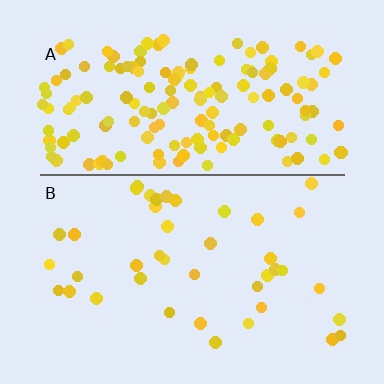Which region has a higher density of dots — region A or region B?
A (the top).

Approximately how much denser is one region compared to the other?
Approximately 3.8× — region A over region B.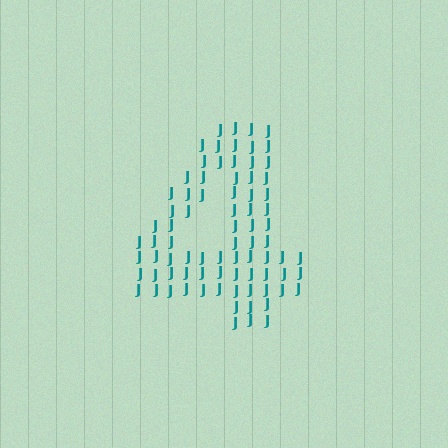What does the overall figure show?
The overall figure shows the digit 4.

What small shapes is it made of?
It is made of small letter J's.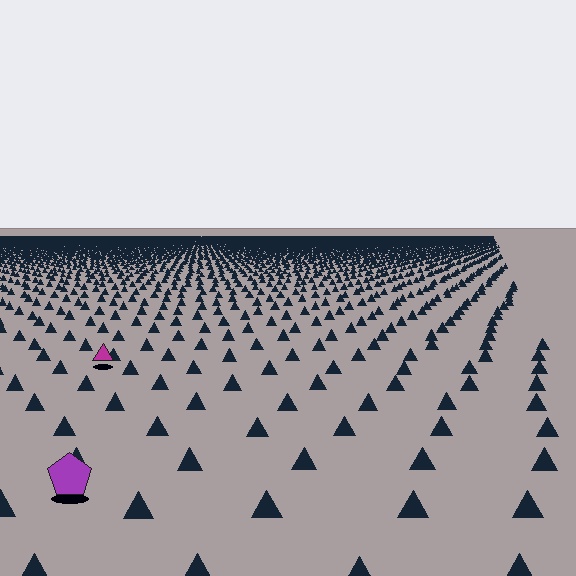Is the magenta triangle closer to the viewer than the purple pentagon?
No. The purple pentagon is closer — you can tell from the texture gradient: the ground texture is coarser near it.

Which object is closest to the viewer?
The purple pentagon is closest. The texture marks near it are larger and more spread out.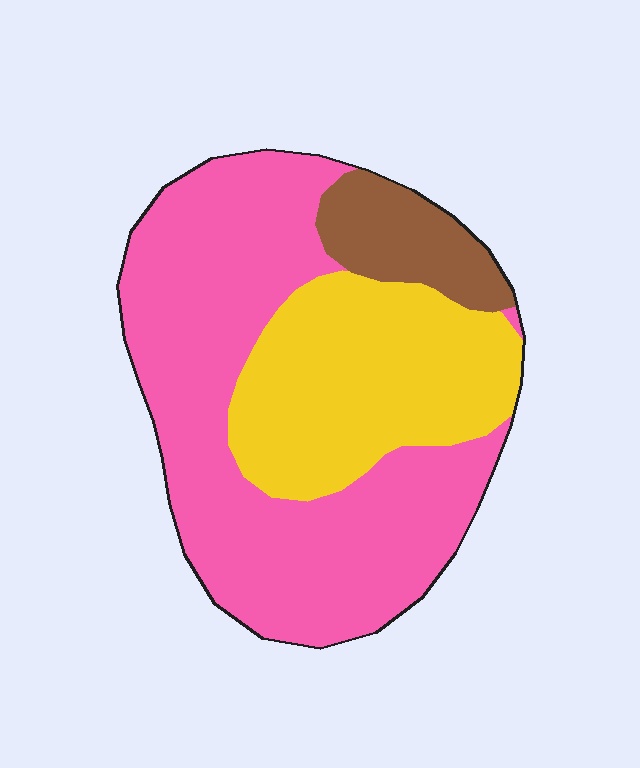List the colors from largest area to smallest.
From largest to smallest: pink, yellow, brown.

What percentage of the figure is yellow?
Yellow takes up about one third (1/3) of the figure.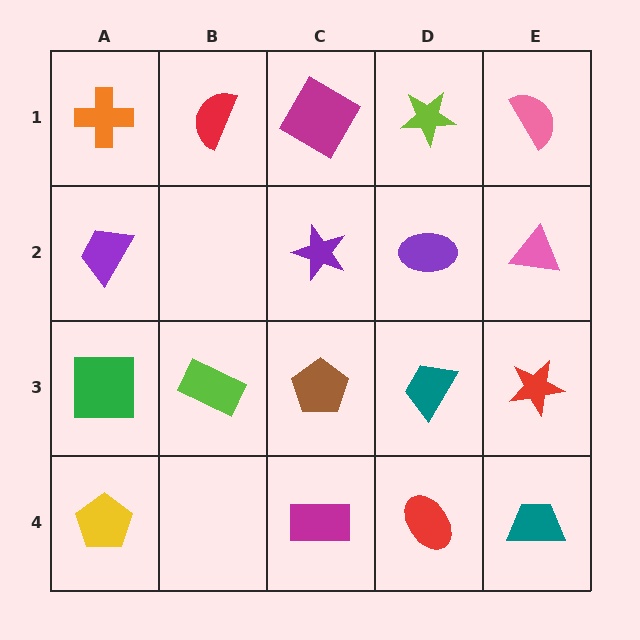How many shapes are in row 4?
4 shapes.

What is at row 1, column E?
A pink semicircle.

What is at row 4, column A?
A yellow pentagon.